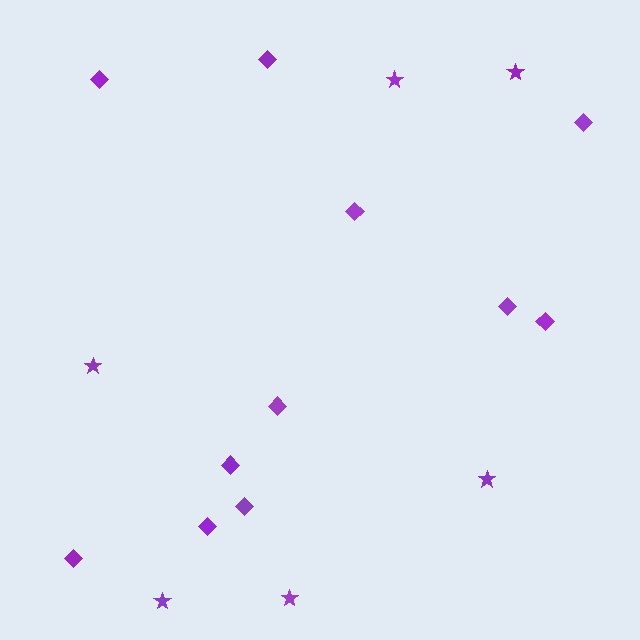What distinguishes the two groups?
There are 2 groups: one group of stars (6) and one group of diamonds (11).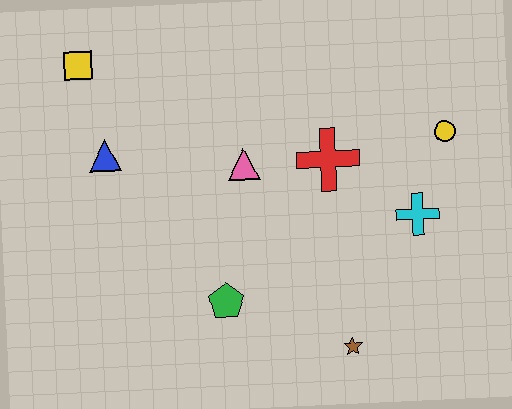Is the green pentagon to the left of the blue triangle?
No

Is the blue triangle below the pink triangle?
No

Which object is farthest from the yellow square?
The brown star is farthest from the yellow square.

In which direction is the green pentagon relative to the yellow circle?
The green pentagon is to the left of the yellow circle.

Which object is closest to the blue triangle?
The yellow square is closest to the blue triangle.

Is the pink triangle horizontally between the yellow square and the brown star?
Yes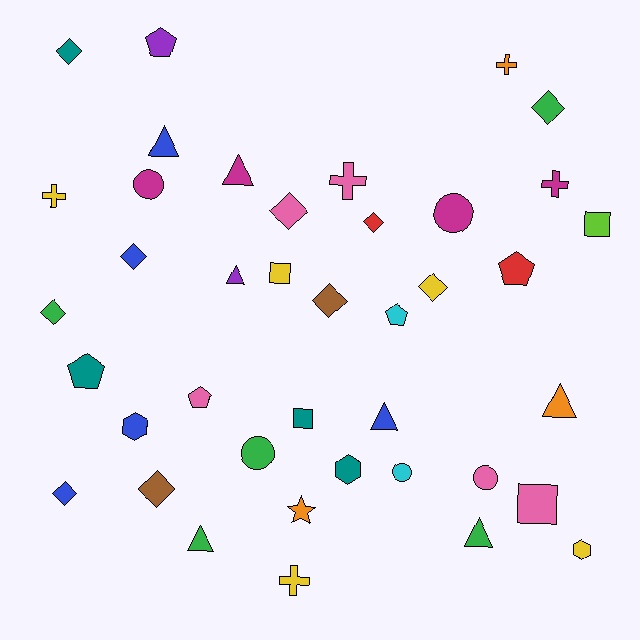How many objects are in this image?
There are 40 objects.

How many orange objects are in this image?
There are 3 orange objects.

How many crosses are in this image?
There are 5 crosses.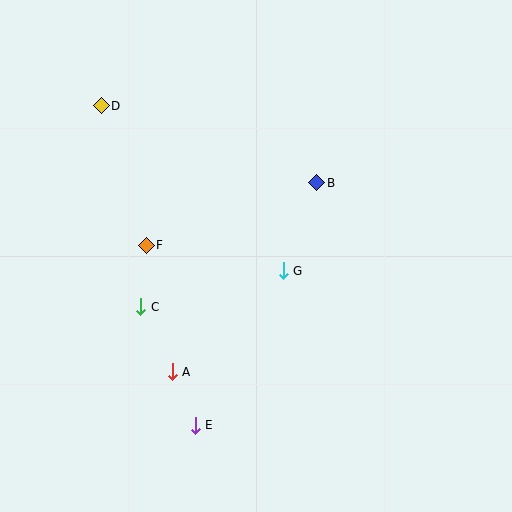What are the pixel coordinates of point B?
Point B is at (317, 183).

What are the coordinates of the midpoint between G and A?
The midpoint between G and A is at (228, 321).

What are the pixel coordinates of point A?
Point A is at (172, 372).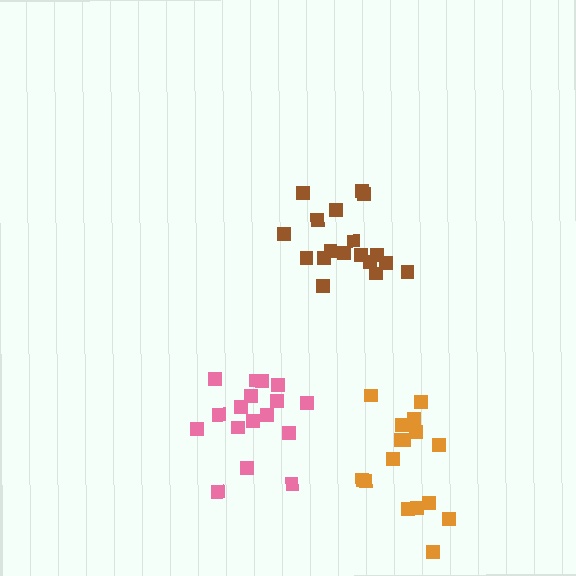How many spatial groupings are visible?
There are 3 spatial groupings.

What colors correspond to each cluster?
The clusters are colored: orange, pink, brown.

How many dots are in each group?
Group 1: 16 dots, Group 2: 17 dots, Group 3: 18 dots (51 total).